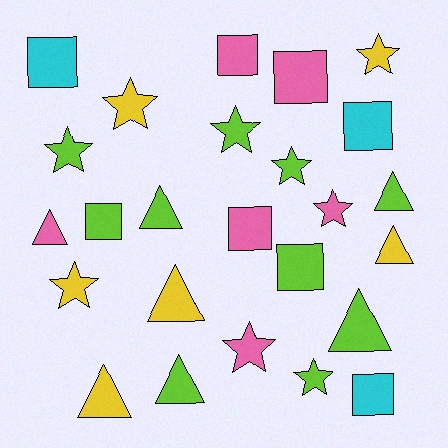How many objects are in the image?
There are 25 objects.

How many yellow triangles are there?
There are 3 yellow triangles.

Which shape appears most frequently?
Star, with 9 objects.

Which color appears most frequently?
Lime, with 10 objects.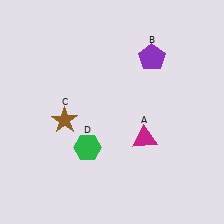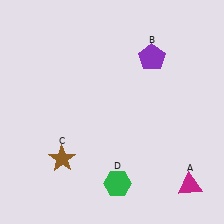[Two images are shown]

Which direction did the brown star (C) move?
The brown star (C) moved down.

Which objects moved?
The objects that moved are: the magenta triangle (A), the brown star (C), the green hexagon (D).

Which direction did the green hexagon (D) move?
The green hexagon (D) moved down.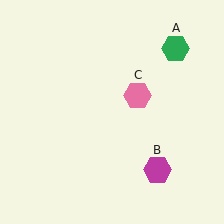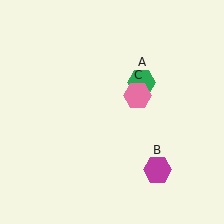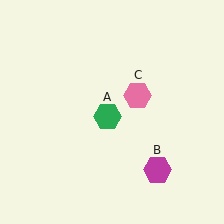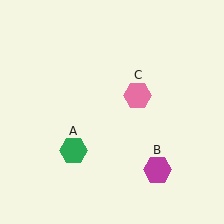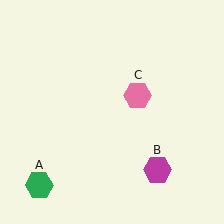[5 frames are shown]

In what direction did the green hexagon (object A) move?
The green hexagon (object A) moved down and to the left.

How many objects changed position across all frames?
1 object changed position: green hexagon (object A).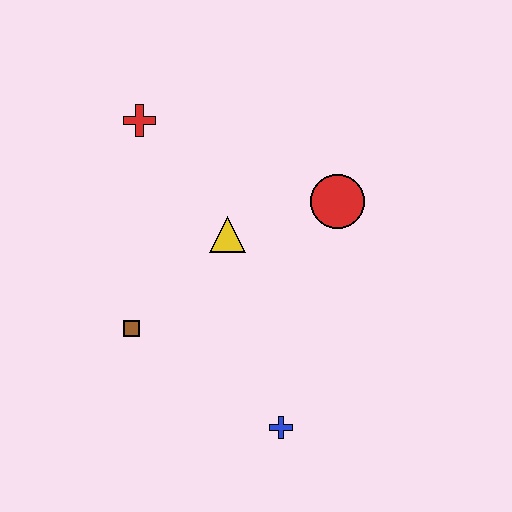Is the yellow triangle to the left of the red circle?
Yes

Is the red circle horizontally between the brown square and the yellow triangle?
No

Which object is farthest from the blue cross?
The red cross is farthest from the blue cross.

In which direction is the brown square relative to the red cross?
The brown square is below the red cross.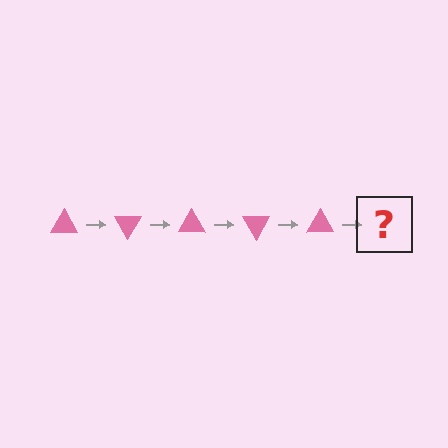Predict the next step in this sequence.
The next step is a pink triangle rotated 300 degrees.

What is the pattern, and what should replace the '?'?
The pattern is that the triangle rotates 60 degrees each step. The '?' should be a pink triangle rotated 300 degrees.